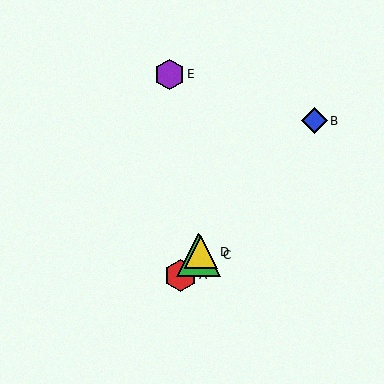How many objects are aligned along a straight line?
4 objects (A, B, C, D) are aligned along a straight line.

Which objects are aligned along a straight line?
Objects A, B, C, D are aligned along a straight line.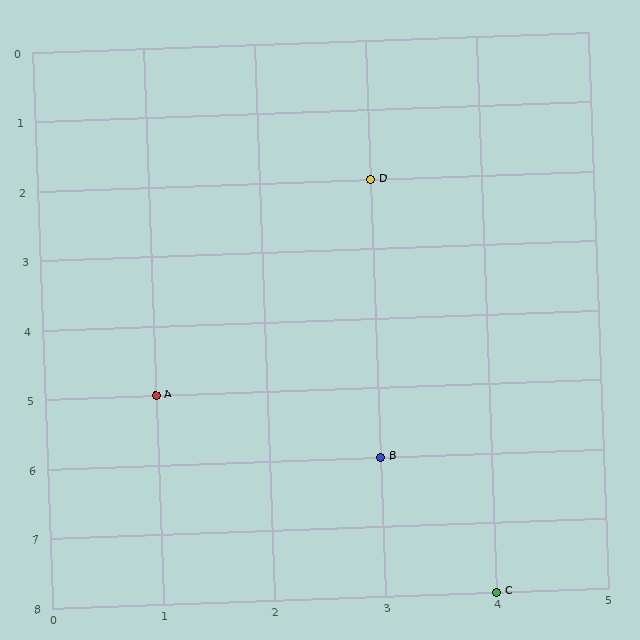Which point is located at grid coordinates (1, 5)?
Point A is at (1, 5).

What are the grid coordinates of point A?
Point A is at grid coordinates (1, 5).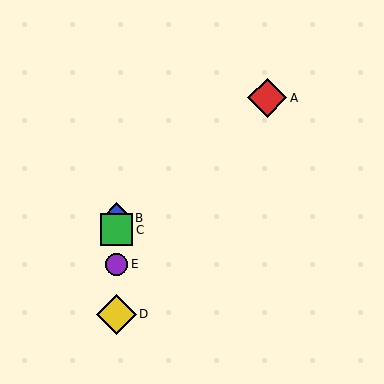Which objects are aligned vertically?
Objects B, C, D, E are aligned vertically.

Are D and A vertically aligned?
No, D is at x≈117 and A is at x≈267.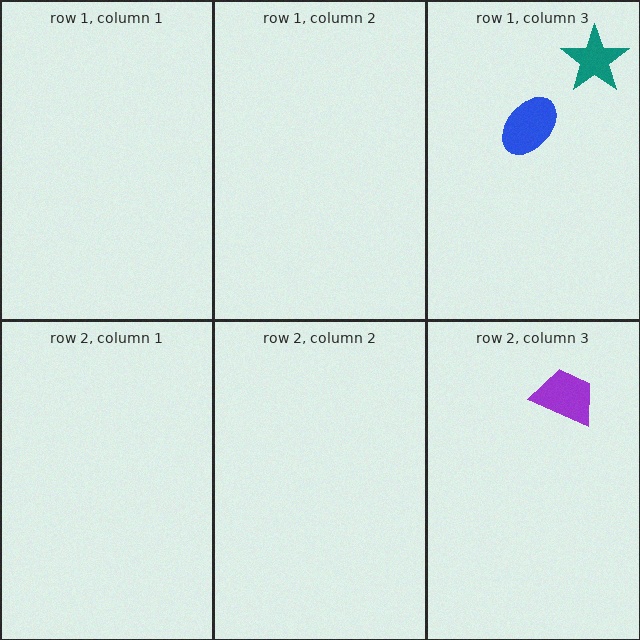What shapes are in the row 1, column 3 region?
The teal star, the blue ellipse.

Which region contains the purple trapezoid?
The row 2, column 3 region.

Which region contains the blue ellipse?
The row 1, column 3 region.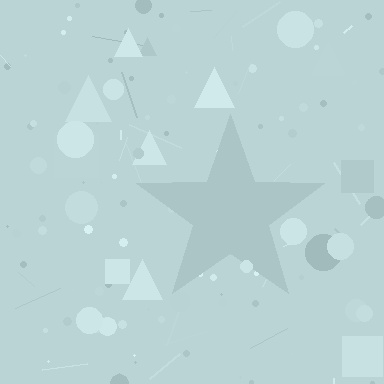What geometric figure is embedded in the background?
A star is embedded in the background.